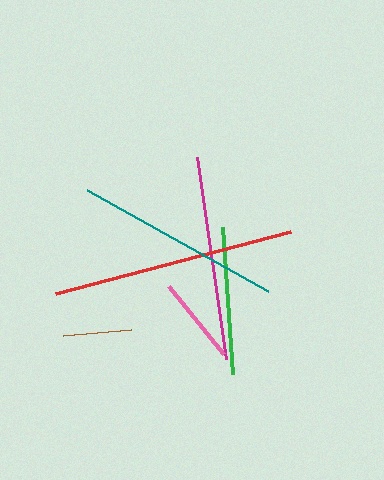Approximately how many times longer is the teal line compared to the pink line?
The teal line is approximately 2.4 times the length of the pink line.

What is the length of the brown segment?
The brown segment is approximately 68 pixels long.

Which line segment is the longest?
The red line is the longest at approximately 243 pixels.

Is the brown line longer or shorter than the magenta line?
The magenta line is longer than the brown line.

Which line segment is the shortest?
The brown line is the shortest at approximately 68 pixels.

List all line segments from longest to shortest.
From longest to shortest: red, teal, magenta, green, pink, brown.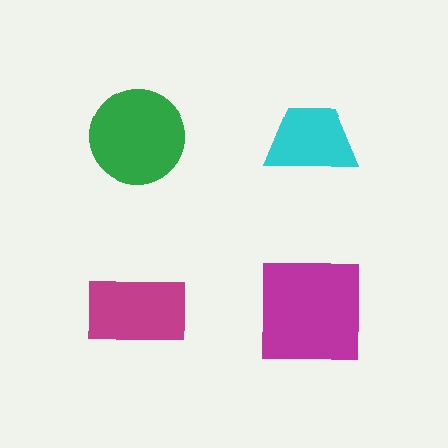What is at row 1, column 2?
A cyan trapezoid.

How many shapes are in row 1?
2 shapes.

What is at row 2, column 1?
A magenta rectangle.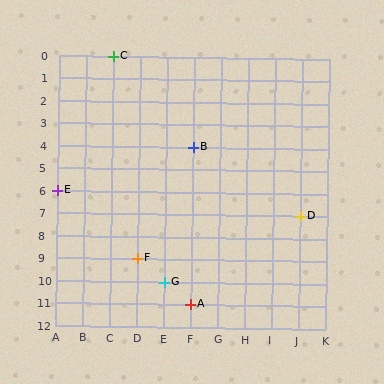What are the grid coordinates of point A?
Point A is at grid coordinates (F, 11).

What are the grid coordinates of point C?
Point C is at grid coordinates (C, 0).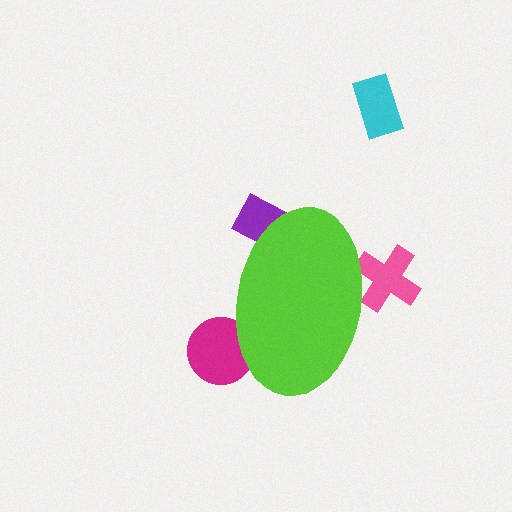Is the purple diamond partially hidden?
Yes, the purple diamond is partially hidden behind the lime ellipse.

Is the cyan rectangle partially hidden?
No, the cyan rectangle is fully visible.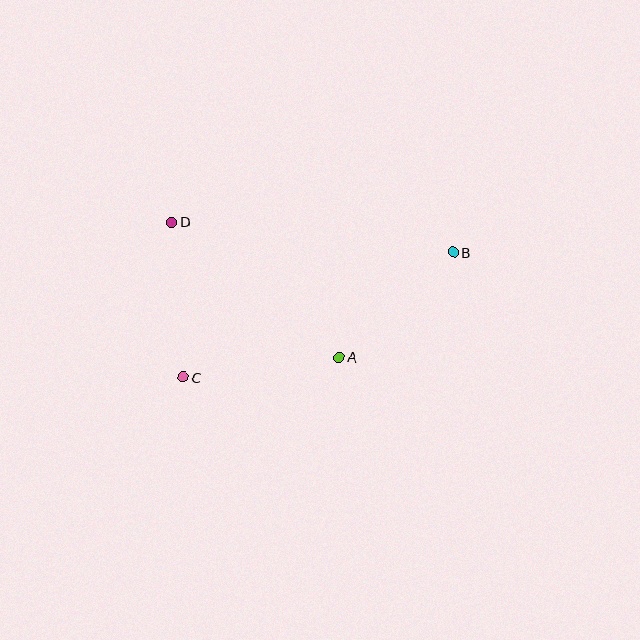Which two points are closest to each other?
Points A and B are closest to each other.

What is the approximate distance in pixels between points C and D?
The distance between C and D is approximately 156 pixels.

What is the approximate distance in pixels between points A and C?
The distance between A and C is approximately 157 pixels.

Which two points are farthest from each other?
Points B and C are farthest from each other.